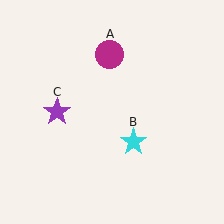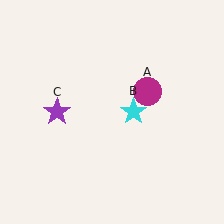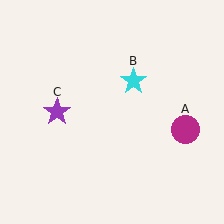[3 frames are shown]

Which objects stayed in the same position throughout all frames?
Purple star (object C) remained stationary.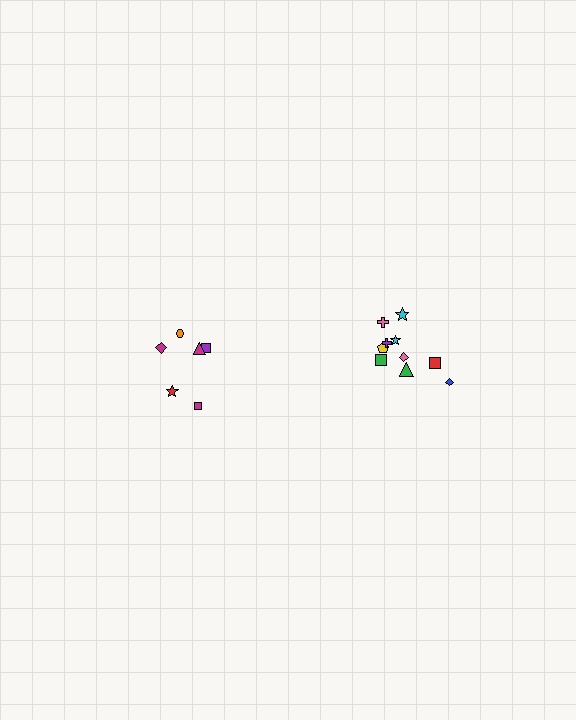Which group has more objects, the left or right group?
The right group.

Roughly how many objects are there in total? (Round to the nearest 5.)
Roughly 15 objects in total.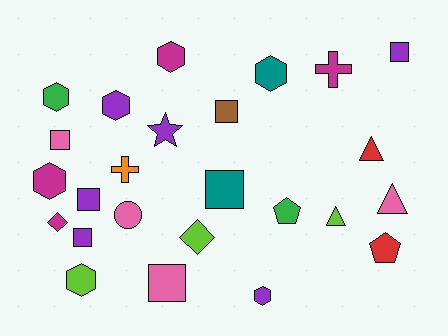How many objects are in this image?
There are 25 objects.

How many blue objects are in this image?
There are no blue objects.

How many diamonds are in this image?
There are 2 diamonds.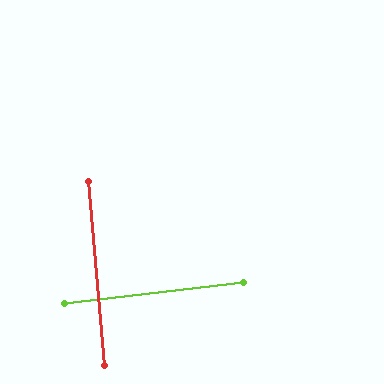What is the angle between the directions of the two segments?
Approximately 89 degrees.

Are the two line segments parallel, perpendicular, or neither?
Perpendicular — they meet at approximately 89°.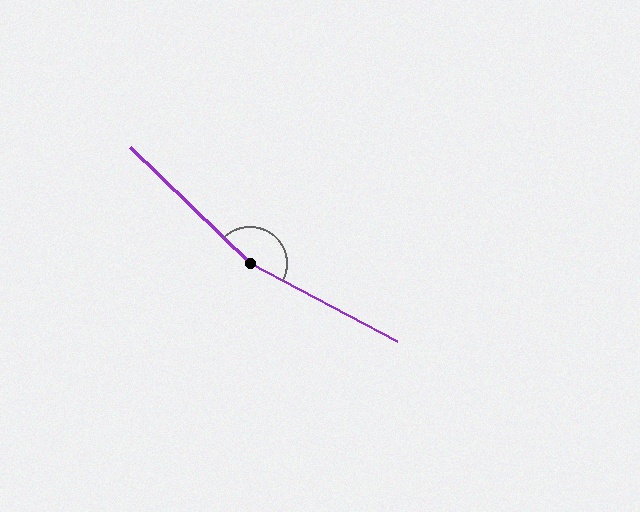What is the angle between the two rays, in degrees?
Approximately 164 degrees.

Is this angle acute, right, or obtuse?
It is obtuse.